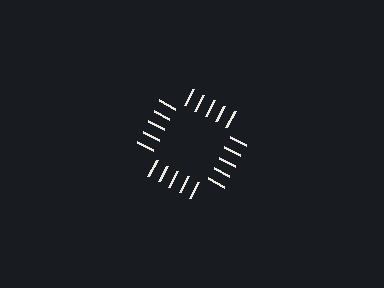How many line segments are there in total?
20 — 5 along each of the 4 edges.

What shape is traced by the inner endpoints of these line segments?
An illusory square — the line segments terminate on its edges but no continuous stroke is drawn.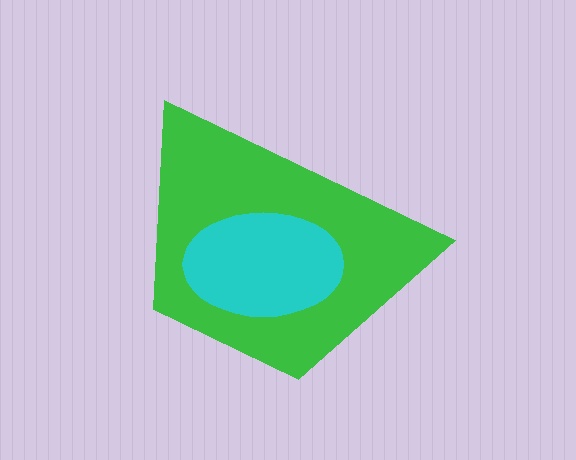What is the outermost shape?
The green trapezoid.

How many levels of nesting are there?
2.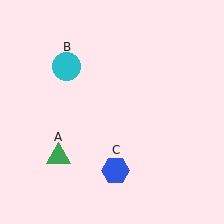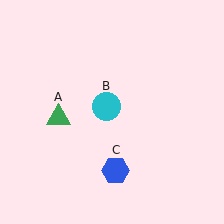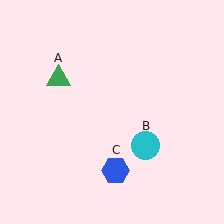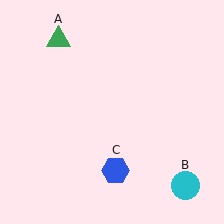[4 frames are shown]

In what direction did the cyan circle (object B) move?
The cyan circle (object B) moved down and to the right.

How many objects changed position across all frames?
2 objects changed position: green triangle (object A), cyan circle (object B).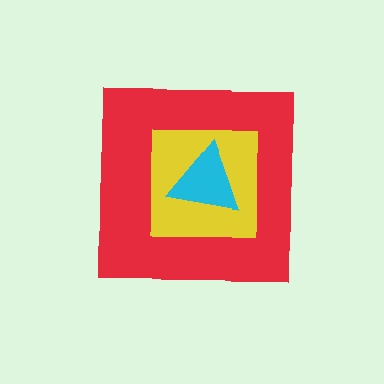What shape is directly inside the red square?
The yellow square.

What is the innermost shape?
The cyan triangle.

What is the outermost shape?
The red square.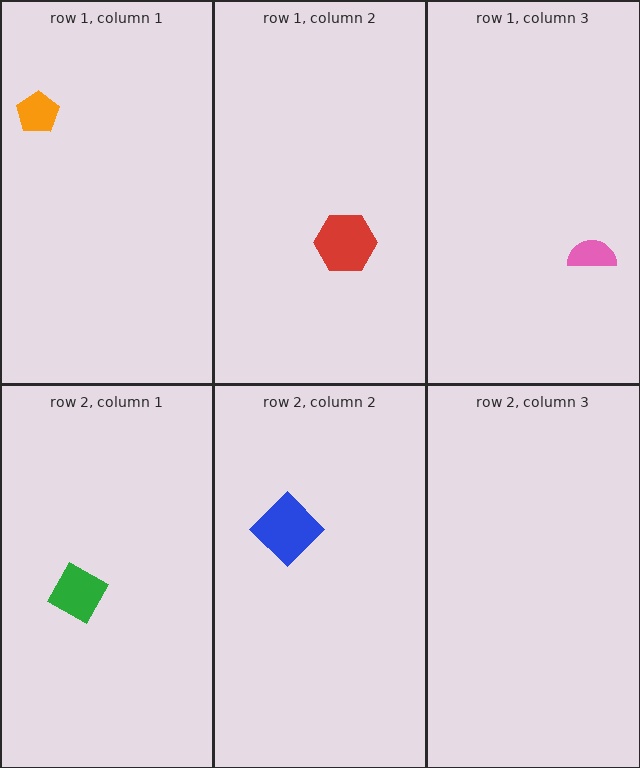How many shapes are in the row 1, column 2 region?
1.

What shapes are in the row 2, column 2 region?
The blue diamond.